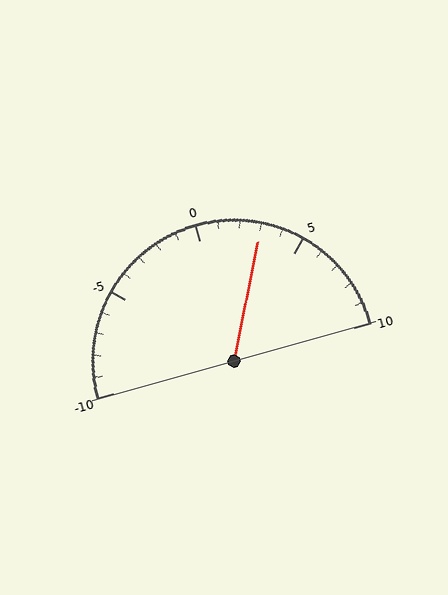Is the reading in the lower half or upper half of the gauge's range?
The reading is in the upper half of the range (-10 to 10).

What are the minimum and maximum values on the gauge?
The gauge ranges from -10 to 10.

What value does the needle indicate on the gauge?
The needle indicates approximately 3.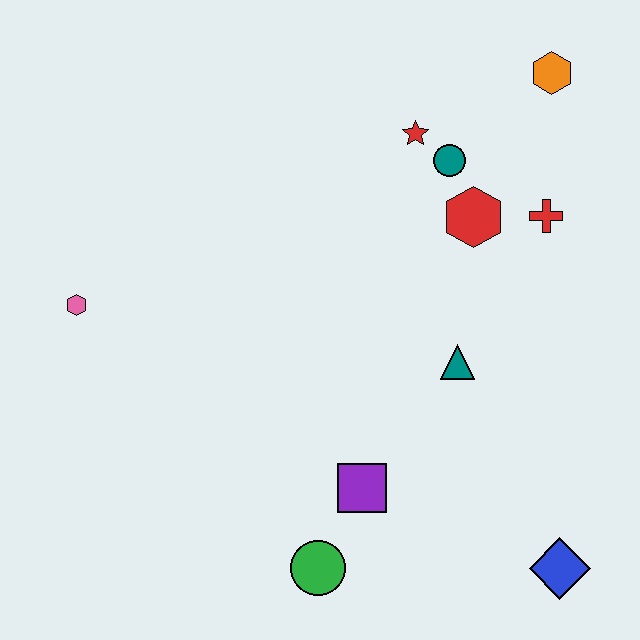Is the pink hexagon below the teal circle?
Yes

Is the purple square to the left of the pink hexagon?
No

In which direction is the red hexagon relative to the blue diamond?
The red hexagon is above the blue diamond.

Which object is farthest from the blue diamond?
The pink hexagon is farthest from the blue diamond.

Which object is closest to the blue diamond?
The purple square is closest to the blue diamond.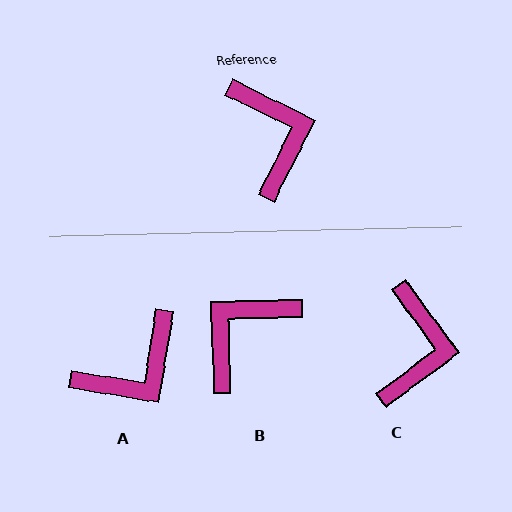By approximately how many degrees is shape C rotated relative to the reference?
Approximately 27 degrees clockwise.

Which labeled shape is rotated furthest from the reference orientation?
B, about 118 degrees away.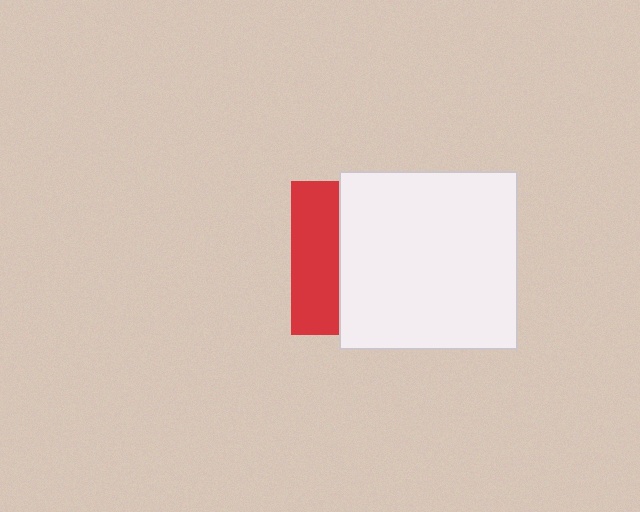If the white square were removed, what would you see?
You would see the complete red square.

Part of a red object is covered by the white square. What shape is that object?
It is a square.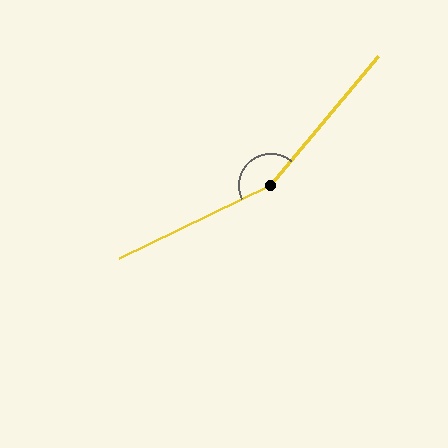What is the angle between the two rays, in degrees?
Approximately 156 degrees.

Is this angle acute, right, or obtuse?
It is obtuse.